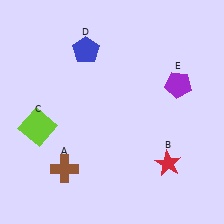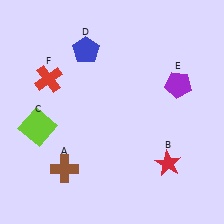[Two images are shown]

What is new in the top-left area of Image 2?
A red cross (F) was added in the top-left area of Image 2.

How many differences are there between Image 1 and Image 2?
There is 1 difference between the two images.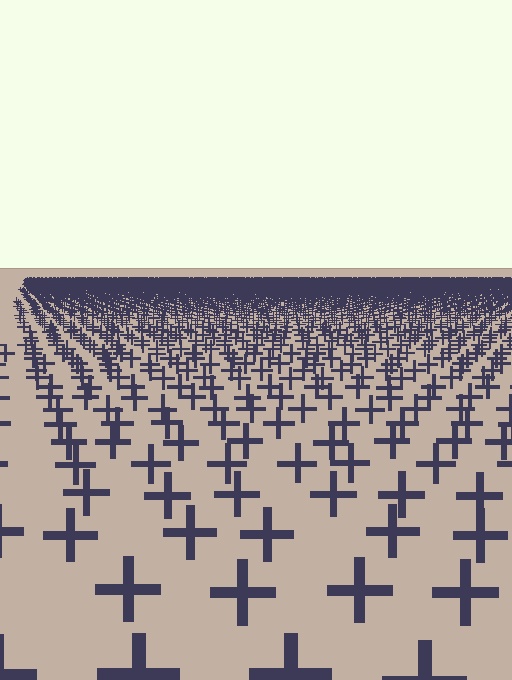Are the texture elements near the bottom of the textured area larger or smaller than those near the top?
Larger. Near the bottom, elements are closer to the viewer and appear at a bigger on-screen size.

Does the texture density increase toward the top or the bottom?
Density increases toward the top.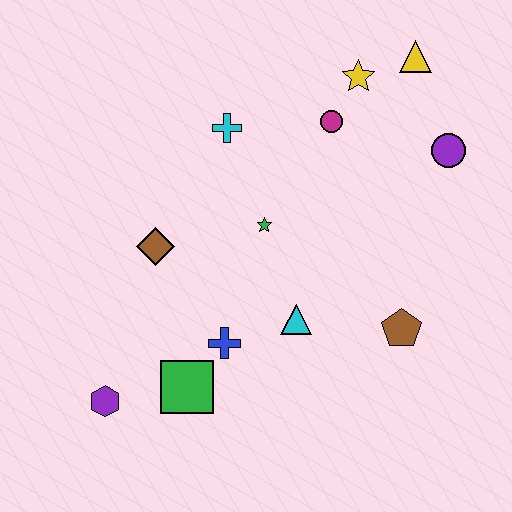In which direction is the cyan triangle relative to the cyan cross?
The cyan triangle is below the cyan cross.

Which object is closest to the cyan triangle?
The blue cross is closest to the cyan triangle.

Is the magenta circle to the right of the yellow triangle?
No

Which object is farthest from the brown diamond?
The yellow triangle is farthest from the brown diamond.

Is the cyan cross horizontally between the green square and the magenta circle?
Yes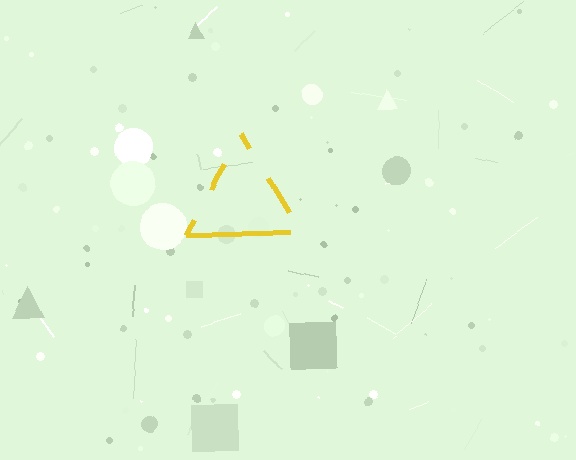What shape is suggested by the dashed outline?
The dashed outline suggests a triangle.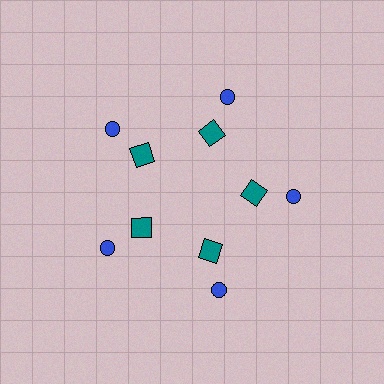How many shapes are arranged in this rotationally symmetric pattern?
There are 10 shapes, arranged in 5 groups of 2.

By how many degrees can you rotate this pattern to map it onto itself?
The pattern maps onto itself every 72 degrees of rotation.